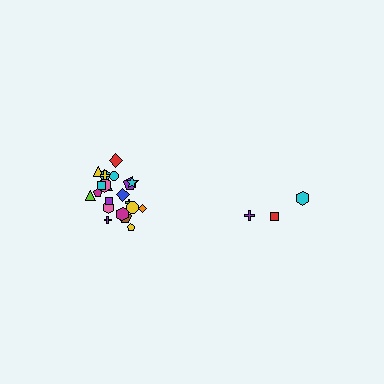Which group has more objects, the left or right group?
The left group.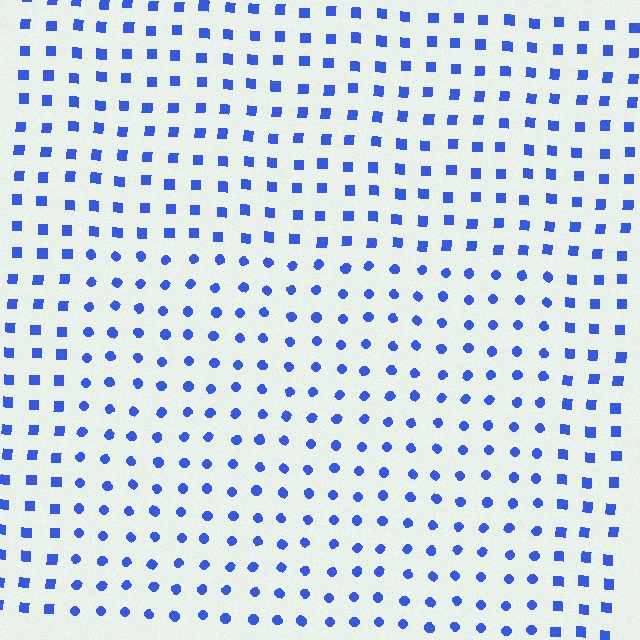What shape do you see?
I see a rectangle.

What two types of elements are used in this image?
The image uses circles inside the rectangle region and squares outside it.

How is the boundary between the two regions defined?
The boundary is defined by a change in element shape: circles inside vs. squares outside. All elements share the same color and spacing.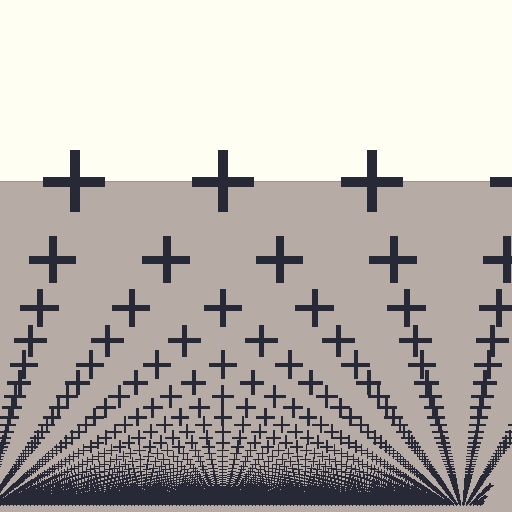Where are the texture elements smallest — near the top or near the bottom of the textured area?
Near the bottom.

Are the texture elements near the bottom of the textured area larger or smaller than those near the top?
Smaller. The gradient is inverted — elements near the bottom are smaller and denser.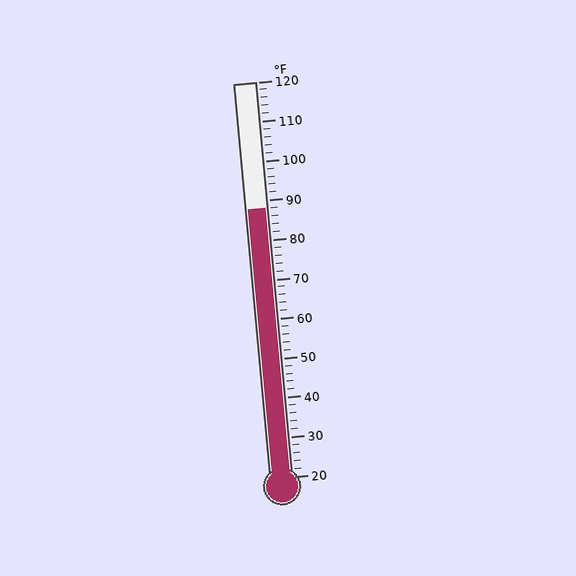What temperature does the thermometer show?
The thermometer shows approximately 88°F.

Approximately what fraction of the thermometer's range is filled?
The thermometer is filled to approximately 70% of its range.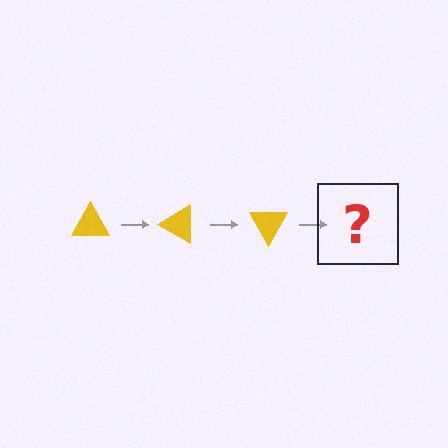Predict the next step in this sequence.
The next step is a yellow triangle rotated 90 degrees.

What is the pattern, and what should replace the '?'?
The pattern is that the triangle rotates 30 degrees each step. The '?' should be a yellow triangle rotated 90 degrees.